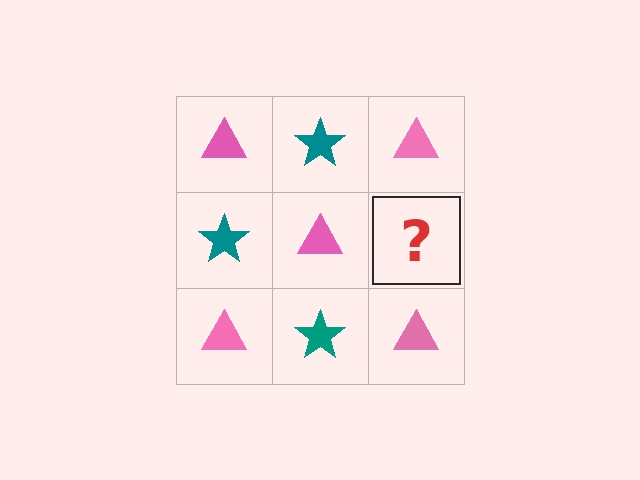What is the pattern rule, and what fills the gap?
The rule is that it alternates pink triangle and teal star in a checkerboard pattern. The gap should be filled with a teal star.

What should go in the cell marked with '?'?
The missing cell should contain a teal star.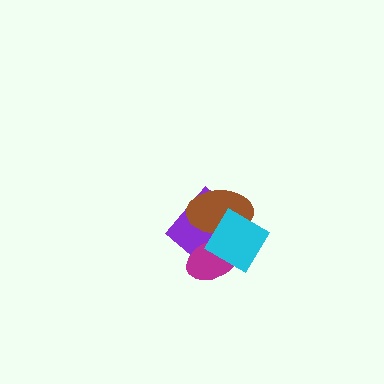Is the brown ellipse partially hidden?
Yes, it is partially covered by another shape.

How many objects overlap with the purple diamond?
3 objects overlap with the purple diamond.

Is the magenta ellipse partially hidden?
Yes, it is partially covered by another shape.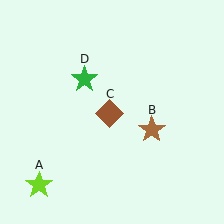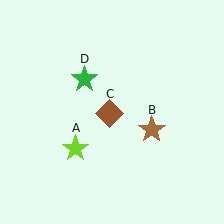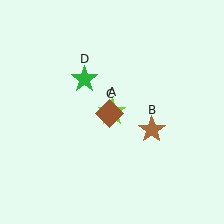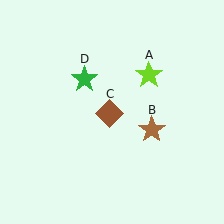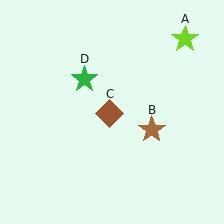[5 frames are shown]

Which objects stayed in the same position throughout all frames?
Brown star (object B) and brown diamond (object C) and green star (object D) remained stationary.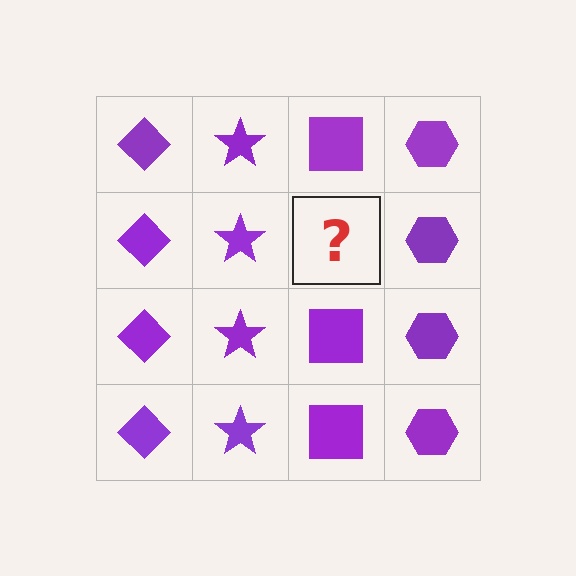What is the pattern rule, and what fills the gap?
The rule is that each column has a consistent shape. The gap should be filled with a purple square.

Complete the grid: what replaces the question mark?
The question mark should be replaced with a purple square.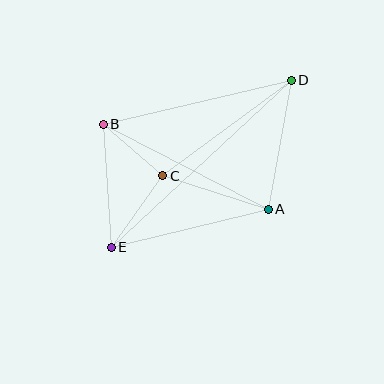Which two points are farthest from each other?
Points D and E are farthest from each other.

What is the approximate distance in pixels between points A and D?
The distance between A and D is approximately 131 pixels.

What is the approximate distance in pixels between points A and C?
The distance between A and C is approximately 111 pixels.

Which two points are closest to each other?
Points B and C are closest to each other.